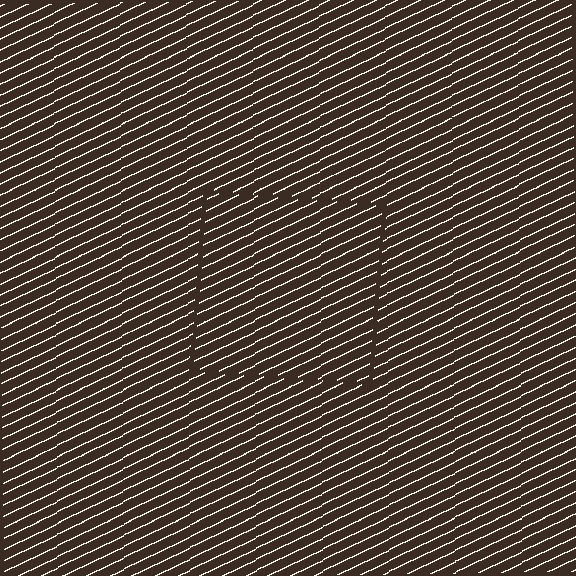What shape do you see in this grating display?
An illusory square. The interior of the shape contains the same grating, shifted by half a period — the contour is defined by the phase discontinuity where line-ends from the inner and outer gratings abut.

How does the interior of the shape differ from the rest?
The interior of the shape contains the same grating, shifted by half a period — the contour is defined by the phase discontinuity where line-ends from the inner and outer gratings abut.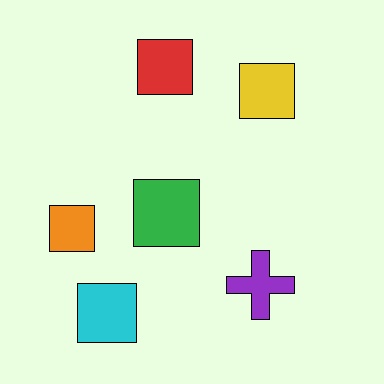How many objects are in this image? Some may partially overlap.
There are 6 objects.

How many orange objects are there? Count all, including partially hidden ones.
There is 1 orange object.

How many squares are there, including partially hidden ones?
There are 5 squares.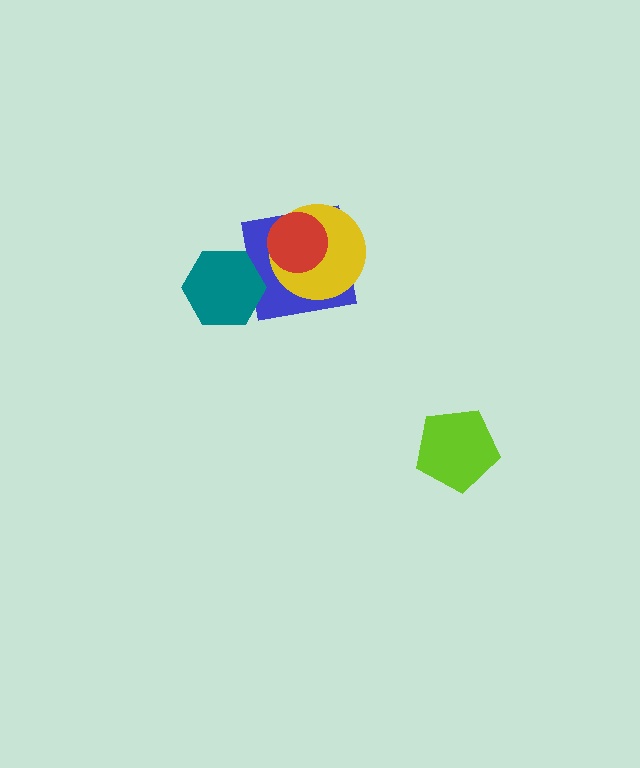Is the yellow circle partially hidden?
Yes, it is partially covered by another shape.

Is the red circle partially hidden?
No, no other shape covers it.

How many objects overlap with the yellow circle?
2 objects overlap with the yellow circle.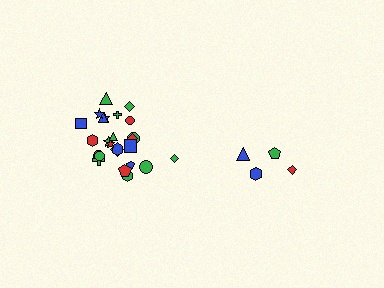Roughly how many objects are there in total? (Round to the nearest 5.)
Roughly 30 objects in total.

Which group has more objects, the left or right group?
The left group.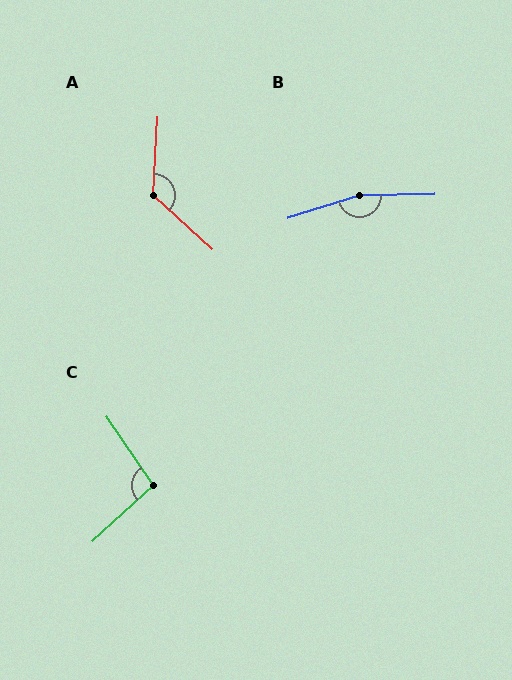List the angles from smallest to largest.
C (99°), A (129°), B (164°).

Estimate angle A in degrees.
Approximately 129 degrees.